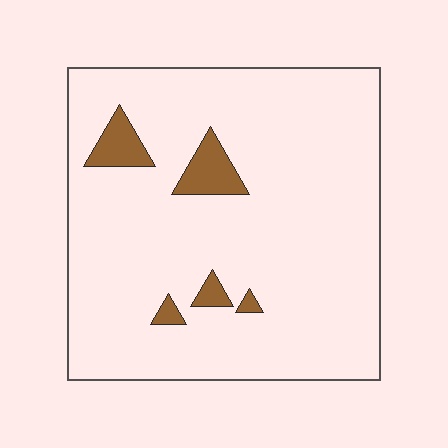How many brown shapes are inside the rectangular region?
5.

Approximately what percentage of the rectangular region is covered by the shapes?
Approximately 5%.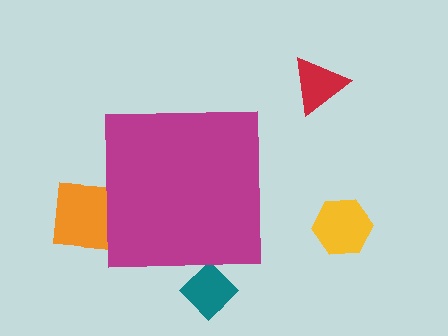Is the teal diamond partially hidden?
Yes, the teal diamond is partially hidden behind the magenta square.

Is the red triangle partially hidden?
No, the red triangle is fully visible.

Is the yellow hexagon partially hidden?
No, the yellow hexagon is fully visible.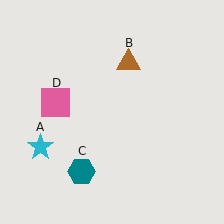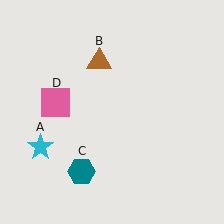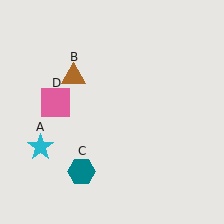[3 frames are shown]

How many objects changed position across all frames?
1 object changed position: brown triangle (object B).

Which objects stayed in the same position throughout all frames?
Cyan star (object A) and teal hexagon (object C) and pink square (object D) remained stationary.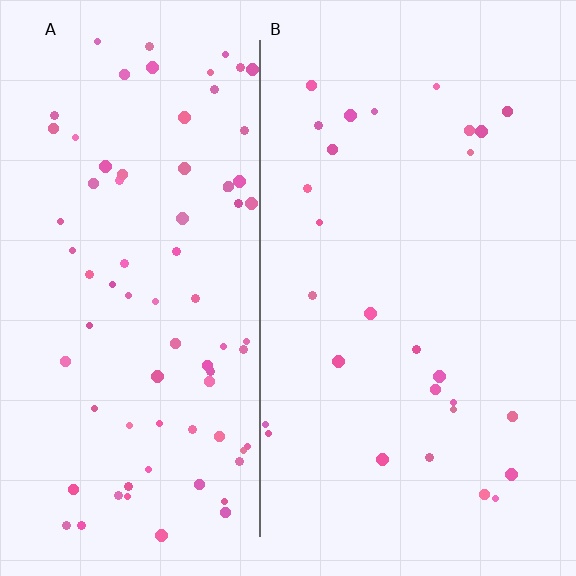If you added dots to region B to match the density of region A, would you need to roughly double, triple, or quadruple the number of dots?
Approximately triple.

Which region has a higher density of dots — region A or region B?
A (the left).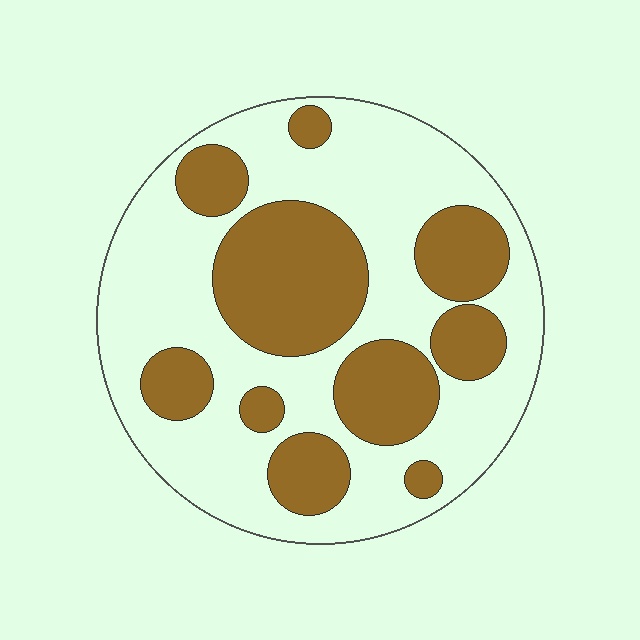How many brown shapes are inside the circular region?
10.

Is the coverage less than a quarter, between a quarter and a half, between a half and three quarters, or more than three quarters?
Between a quarter and a half.